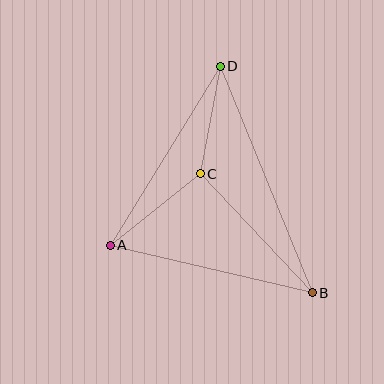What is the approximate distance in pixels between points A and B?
The distance between A and B is approximately 208 pixels.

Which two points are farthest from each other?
Points B and D are farthest from each other.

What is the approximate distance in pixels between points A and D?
The distance between A and D is approximately 210 pixels.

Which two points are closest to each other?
Points C and D are closest to each other.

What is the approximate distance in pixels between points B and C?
The distance between B and C is approximately 164 pixels.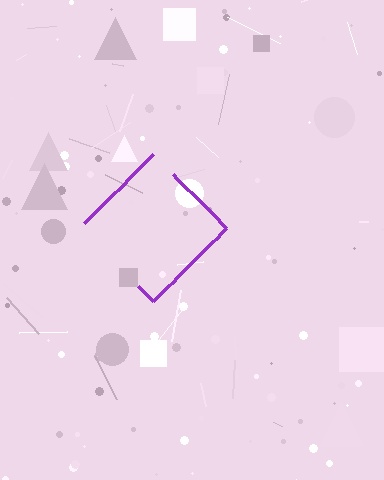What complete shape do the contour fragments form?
The contour fragments form a diamond.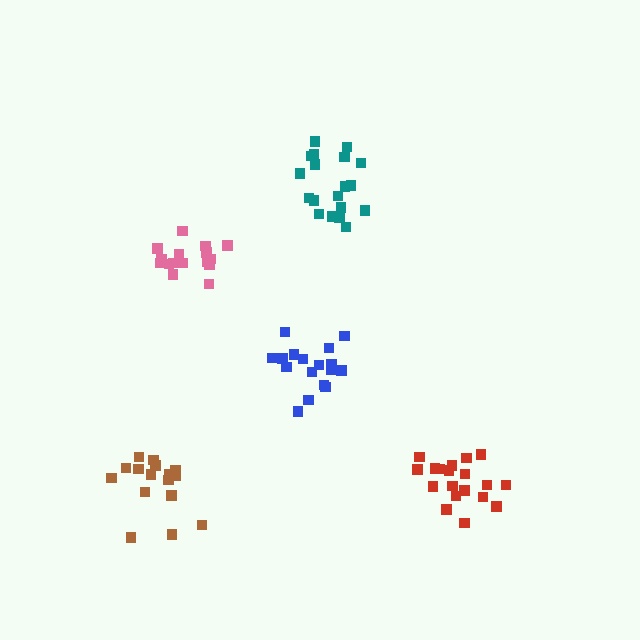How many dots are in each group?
Group 1: 19 dots, Group 2: 17 dots, Group 3: 16 dots, Group 4: 16 dots, Group 5: 19 dots (87 total).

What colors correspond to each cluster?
The clusters are colored: red, blue, brown, pink, teal.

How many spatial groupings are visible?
There are 5 spatial groupings.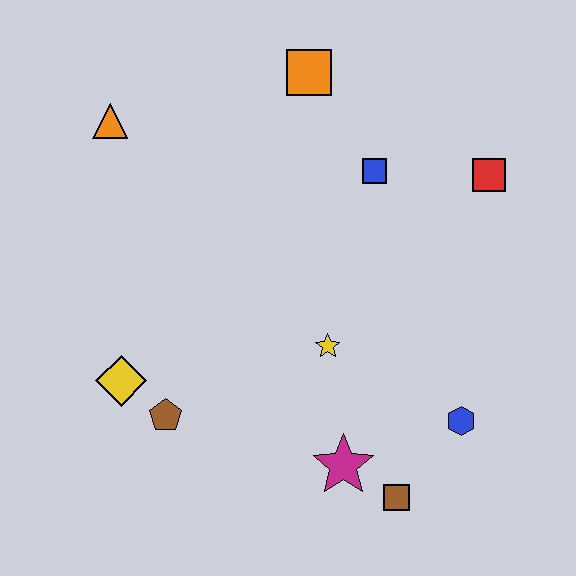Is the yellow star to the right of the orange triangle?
Yes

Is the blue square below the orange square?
Yes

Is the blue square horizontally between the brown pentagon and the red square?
Yes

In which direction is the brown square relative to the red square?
The brown square is below the red square.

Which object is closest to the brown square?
The magenta star is closest to the brown square.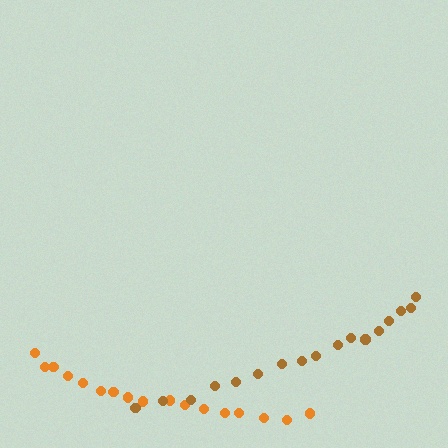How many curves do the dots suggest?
There are 2 distinct paths.